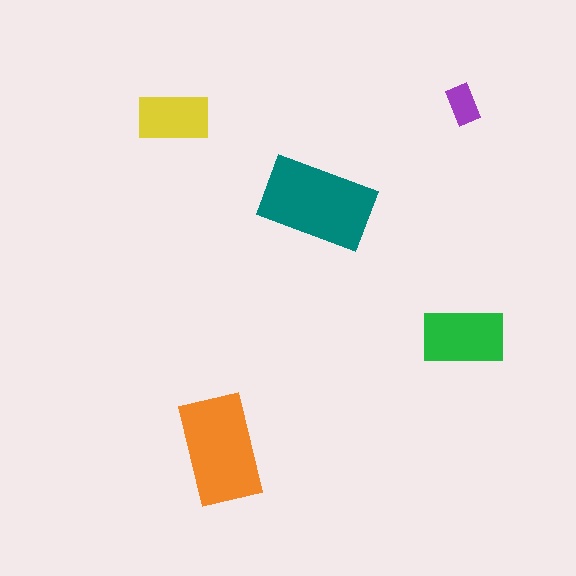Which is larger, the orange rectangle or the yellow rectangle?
The orange one.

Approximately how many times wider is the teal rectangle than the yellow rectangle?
About 1.5 times wider.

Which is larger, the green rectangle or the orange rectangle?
The orange one.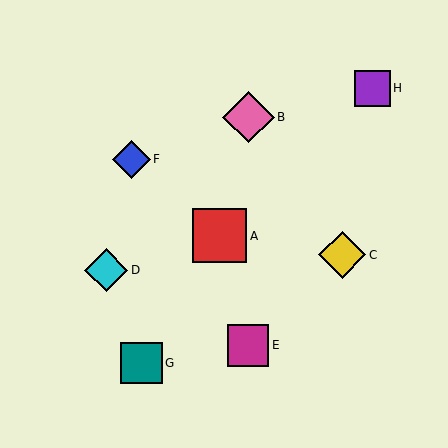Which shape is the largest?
The red square (labeled A) is the largest.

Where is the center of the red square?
The center of the red square is at (220, 236).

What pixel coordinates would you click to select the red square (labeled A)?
Click at (220, 236) to select the red square A.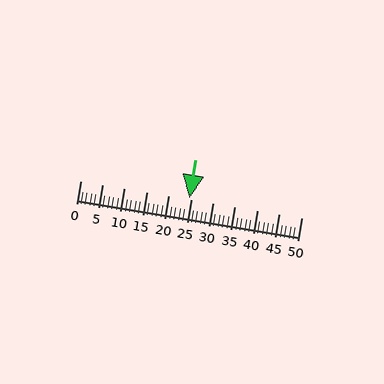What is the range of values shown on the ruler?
The ruler shows values from 0 to 50.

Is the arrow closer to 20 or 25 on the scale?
The arrow is closer to 25.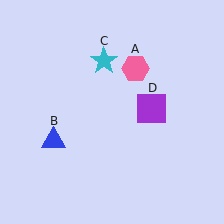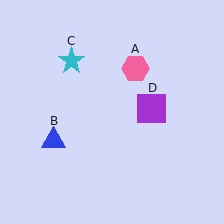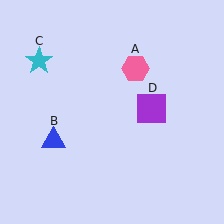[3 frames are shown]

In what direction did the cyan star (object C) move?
The cyan star (object C) moved left.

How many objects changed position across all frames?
1 object changed position: cyan star (object C).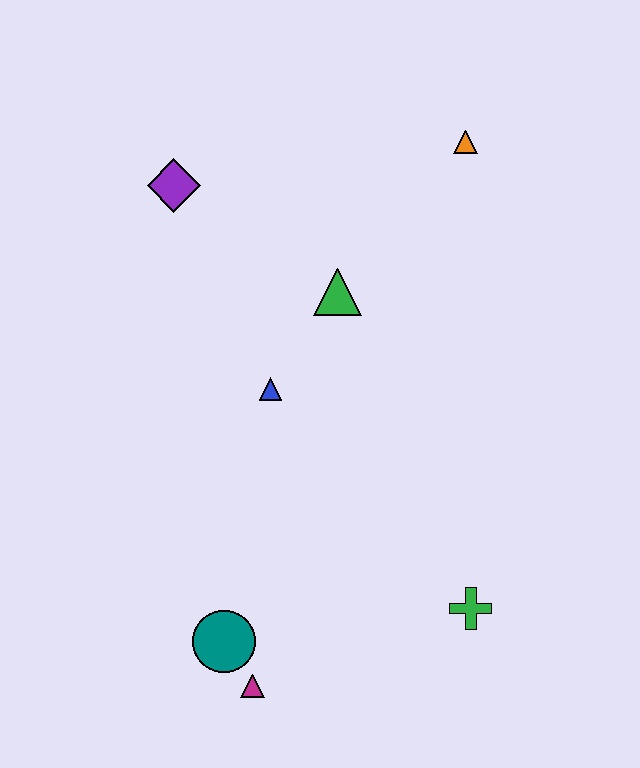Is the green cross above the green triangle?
No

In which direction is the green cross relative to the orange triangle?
The green cross is below the orange triangle.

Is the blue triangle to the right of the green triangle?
No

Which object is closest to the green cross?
The magenta triangle is closest to the green cross.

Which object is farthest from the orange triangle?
The magenta triangle is farthest from the orange triangle.